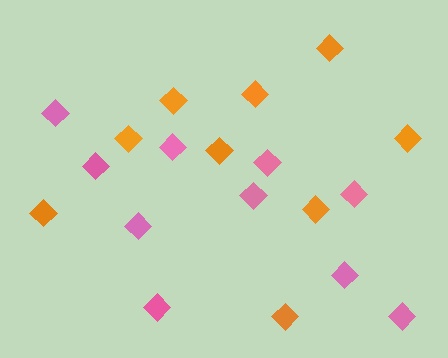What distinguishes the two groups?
There are 2 groups: one group of orange diamonds (9) and one group of pink diamonds (10).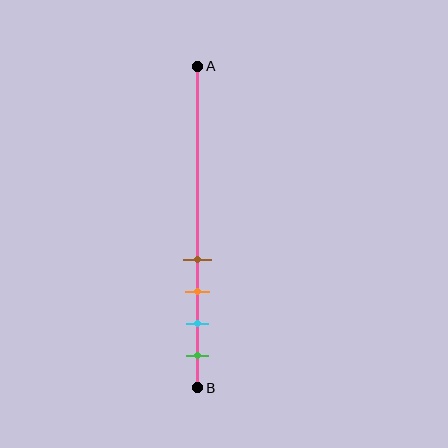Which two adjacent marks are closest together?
The brown and orange marks are the closest adjacent pair.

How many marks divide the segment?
There are 4 marks dividing the segment.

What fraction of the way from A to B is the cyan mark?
The cyan mark is approximately 80% (0.8) of the way from A to B.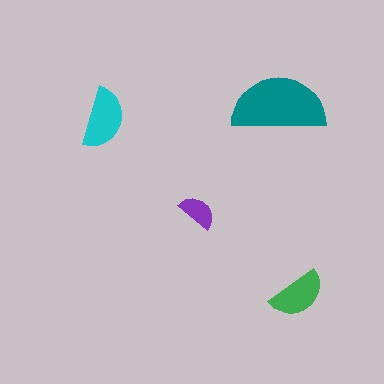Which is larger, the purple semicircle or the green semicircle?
The green one.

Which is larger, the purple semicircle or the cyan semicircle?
The cyan one.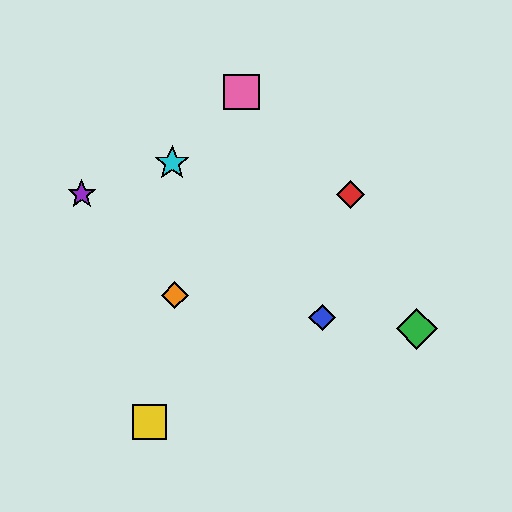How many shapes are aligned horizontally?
2 shapes (the red diamond, the purple star) are aligned horizontally.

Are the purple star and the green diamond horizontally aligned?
No, the purple star is at y≈194 and the green diamond is at y≈329.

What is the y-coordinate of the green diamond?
The green diamond is at y≈329.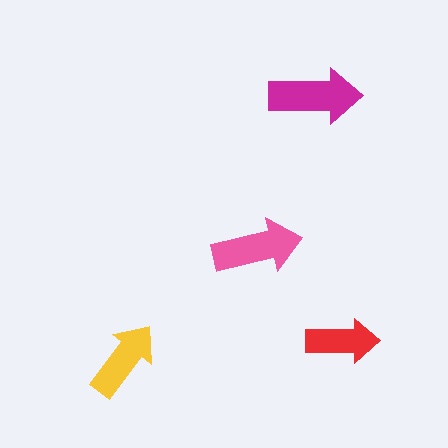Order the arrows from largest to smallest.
the magenta one, the pink one, the yellow one, the red one.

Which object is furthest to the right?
The red arrow is rightmost.